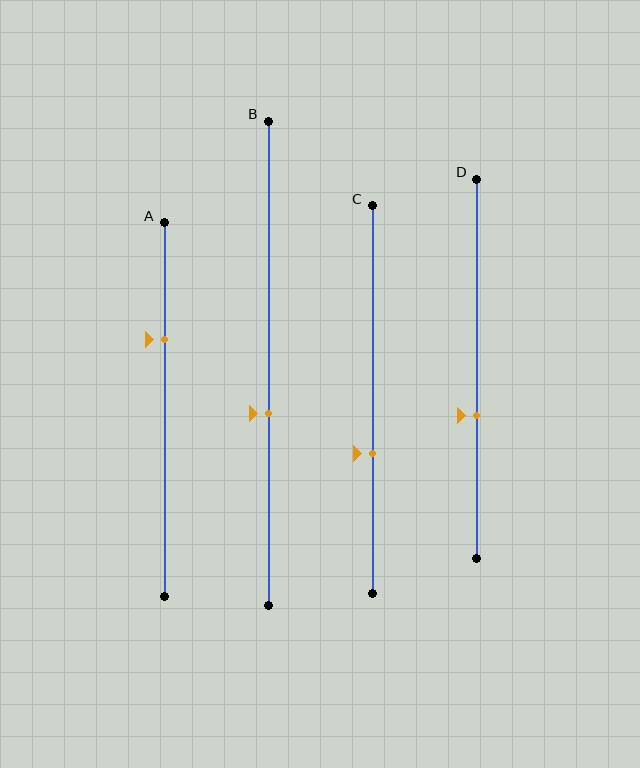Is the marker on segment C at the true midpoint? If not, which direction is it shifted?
No, the marker on segment C is shifted downward by about 14% of the segment length.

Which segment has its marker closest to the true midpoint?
Segment B has its marker closest to the true midpoint.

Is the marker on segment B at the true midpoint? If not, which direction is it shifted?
No, the marker on segment B is shifted downward by about 10% of the segment length.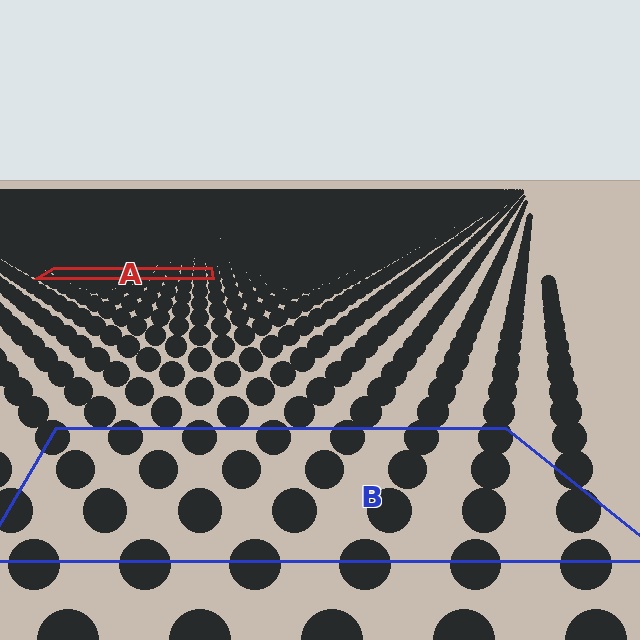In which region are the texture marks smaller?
The texture marks are smaller in region A, because it is farther away.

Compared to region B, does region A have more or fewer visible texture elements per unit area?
Region A has more texture elements per unit area — they are packed more densely because it is farther away.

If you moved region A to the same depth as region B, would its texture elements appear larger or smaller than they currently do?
They would appear larger. At a closer depth, the same texture elements are projected at a bigger on-screen size.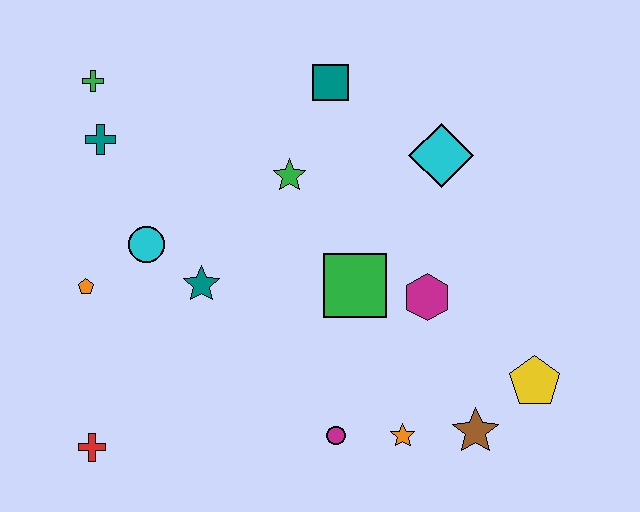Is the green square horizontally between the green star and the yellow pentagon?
Yes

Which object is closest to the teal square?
The green star is closest to the teal square.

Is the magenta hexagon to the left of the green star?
No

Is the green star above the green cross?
No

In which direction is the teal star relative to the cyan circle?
The teal star is to the right of the cyan circle.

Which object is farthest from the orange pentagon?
The yellow pentagon is farthest from the orange pentagon.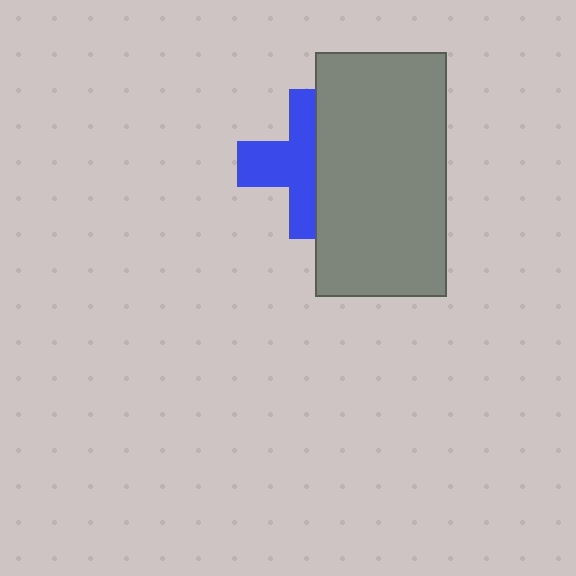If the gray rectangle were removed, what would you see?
You would see the complete blue cross.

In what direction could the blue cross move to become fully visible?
The blue cross could move left. That would shift it out from behind the gray rectangle entirely.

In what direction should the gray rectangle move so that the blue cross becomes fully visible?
The gray rectangle should move right. That is the shortest direction to clear the overlap and leave the blue cross fully visible.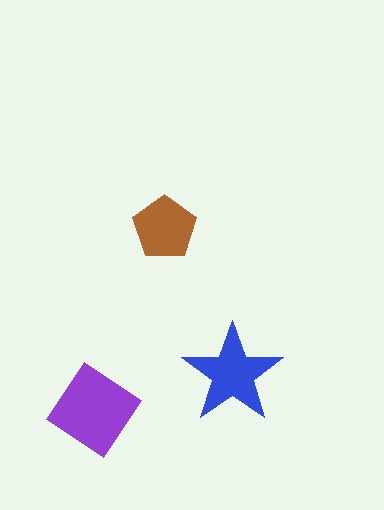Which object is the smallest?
The brown pentagon.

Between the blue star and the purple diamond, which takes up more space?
The purple diamond.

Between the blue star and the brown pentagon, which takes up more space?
The blue star.